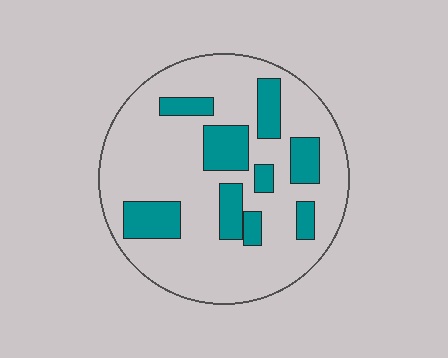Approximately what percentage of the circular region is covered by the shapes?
Approximately 25%.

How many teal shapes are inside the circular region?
9.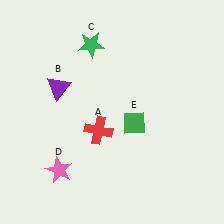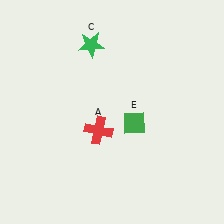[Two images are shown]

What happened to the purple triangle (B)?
The purple triangle (B) was removed in Image 2. It was in the top-left area of Image 1.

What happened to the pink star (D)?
The pink star (D) was removed in Image 2. It was in the bottom-left area of Image 1.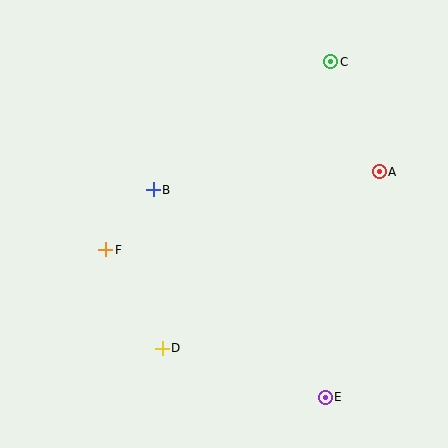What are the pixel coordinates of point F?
Point F is at (106, 250).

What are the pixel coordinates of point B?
Point B is at (153, 190).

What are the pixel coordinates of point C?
Point C is at (331, 62).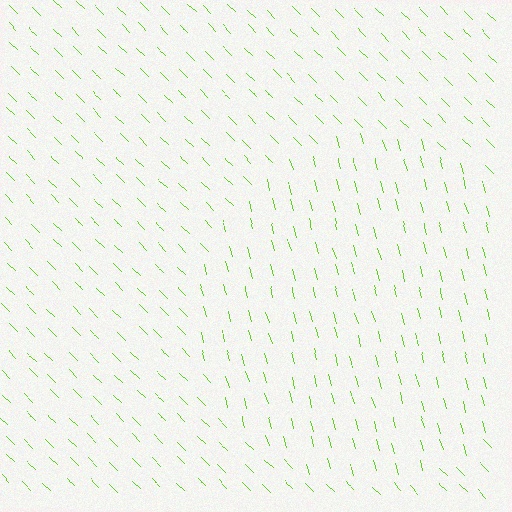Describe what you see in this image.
The image is filled with small lime line segments. A circle region in the image has lines oriented differently from the surrounding lines, creating a visible texture boundary.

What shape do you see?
I see a circle.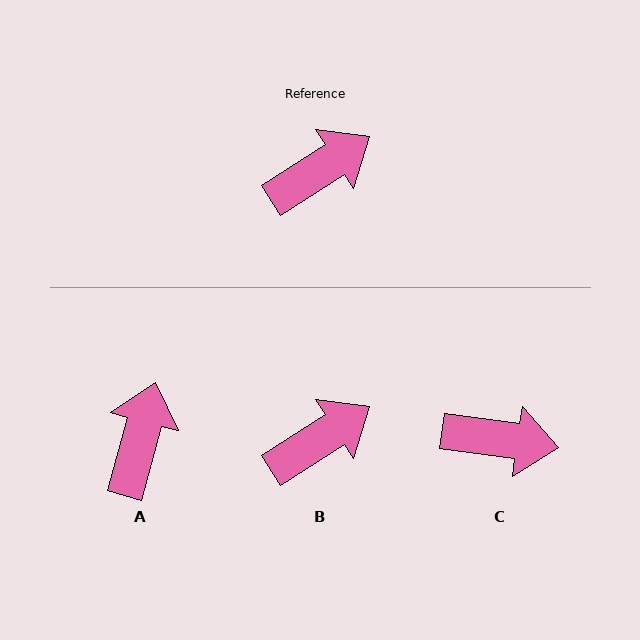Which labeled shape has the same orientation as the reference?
B.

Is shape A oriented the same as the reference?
No, it is off by about 42 degrees.